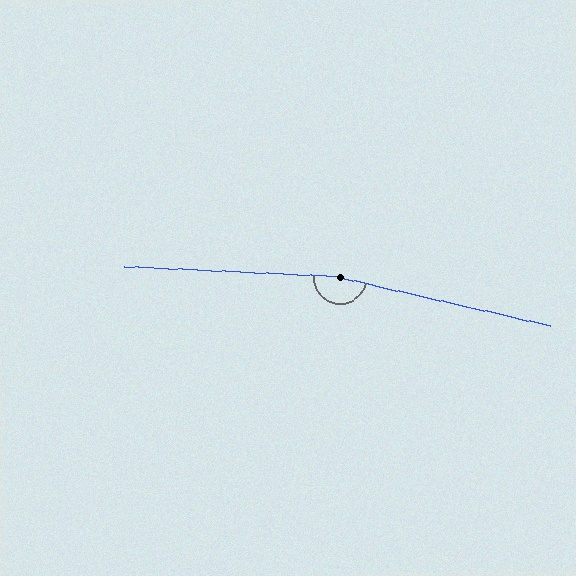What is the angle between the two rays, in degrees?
Approximately 170 degrees.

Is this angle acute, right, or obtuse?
It is obtuse.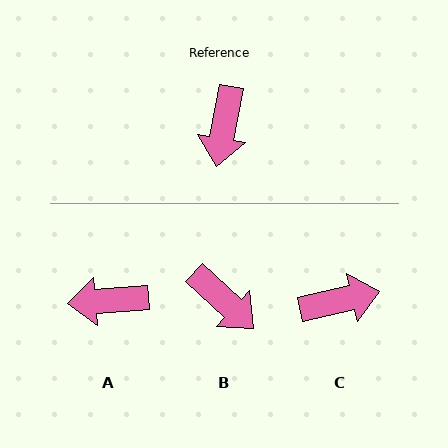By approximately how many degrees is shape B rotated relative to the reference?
Approximately 57 degrees counter-clockwise.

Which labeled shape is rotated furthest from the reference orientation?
C, about 113 degrees away.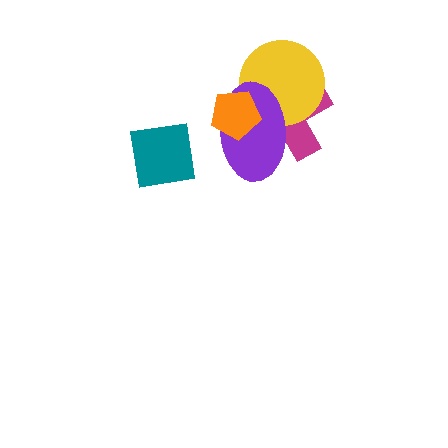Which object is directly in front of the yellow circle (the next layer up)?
The purple ellipse is directly in front of the yellow circle.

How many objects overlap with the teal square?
0 objects overlap with the teal square.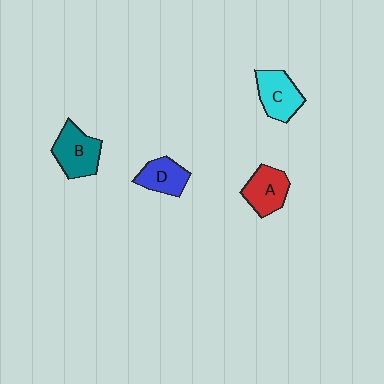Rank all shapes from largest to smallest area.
From largest to smallest: B (teal), C (cyan), A (red), D (blue).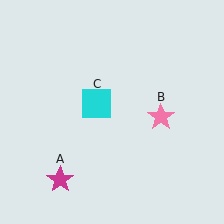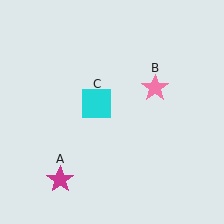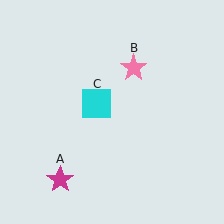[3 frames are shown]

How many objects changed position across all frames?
1 object changed position: pink star (object B).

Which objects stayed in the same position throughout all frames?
Magenta star (object A) and cyan square (object C) remained stationary.